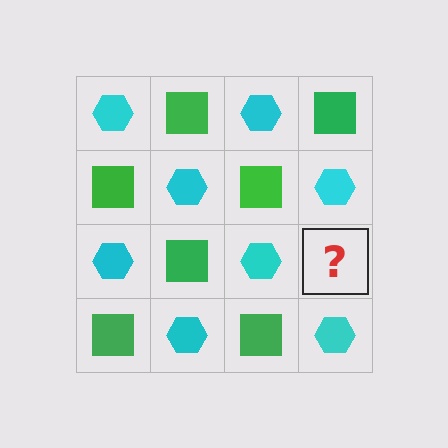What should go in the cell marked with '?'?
The missing cell should contain a green square.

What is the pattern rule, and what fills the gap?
The rule is that it alternates cyan hexagon and green square in a checkerboard pattern. The gap should be filled with a green square.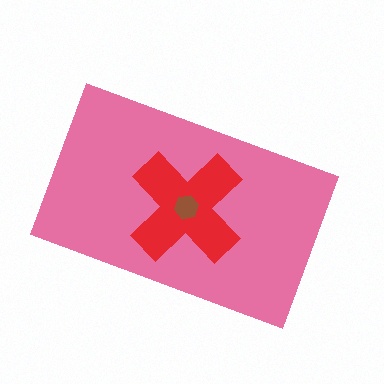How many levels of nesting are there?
3.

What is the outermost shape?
The pink rectangle.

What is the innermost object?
The brown hexagon.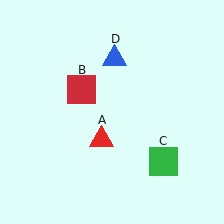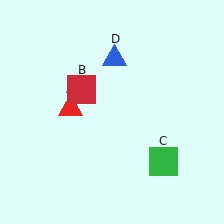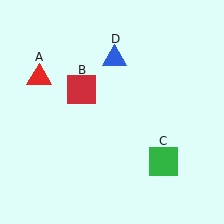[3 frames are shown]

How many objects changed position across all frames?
1 object changed position: red triangle (object A).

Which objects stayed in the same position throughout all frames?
Red square (object B) and green square (object C) and blue triangle (object D) remained stationary.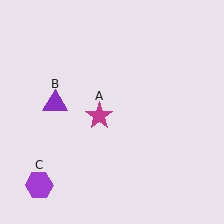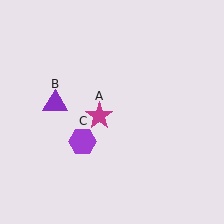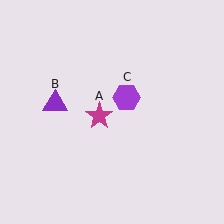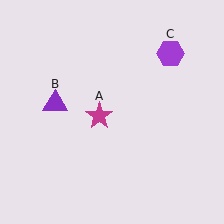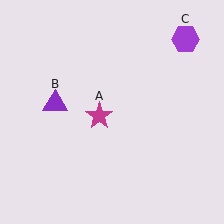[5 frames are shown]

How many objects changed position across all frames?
1 object changed position: purple hexagon (object C).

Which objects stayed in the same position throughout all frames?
Magenta star (object A) and purple triangle (object B) remained stationary.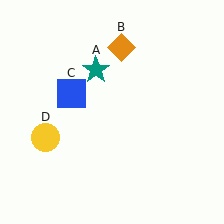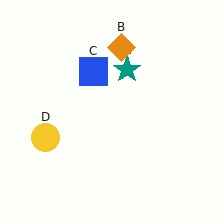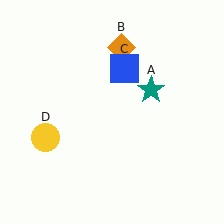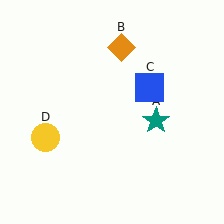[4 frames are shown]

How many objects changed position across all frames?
2 objects changed position: teal star (object A), blue square (object C).